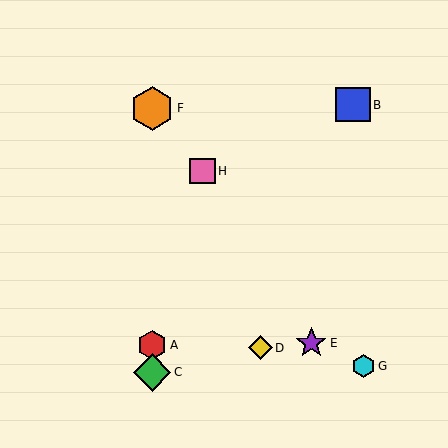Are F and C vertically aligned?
Yes, both are at x≈152.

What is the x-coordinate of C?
Object C is at x≈152.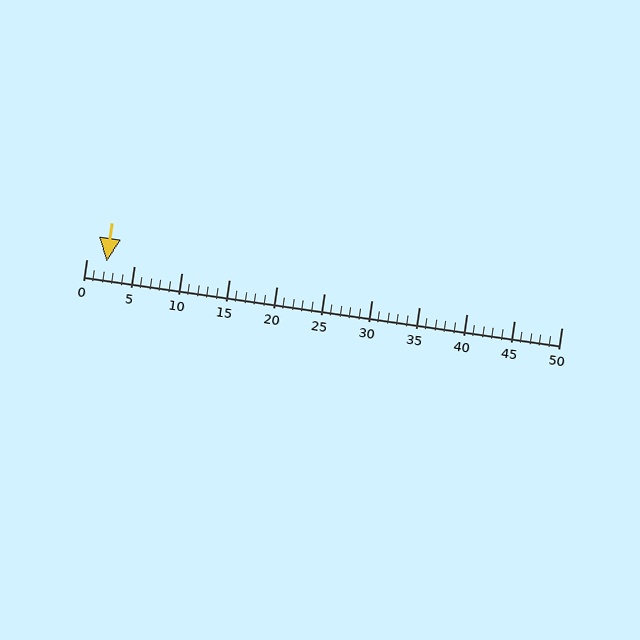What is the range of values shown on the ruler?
The ruler shows values from 0 to 50.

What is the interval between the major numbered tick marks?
The major tick marks are spaced 5 units apart.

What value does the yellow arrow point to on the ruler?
The yellow arrow points to approximately 2.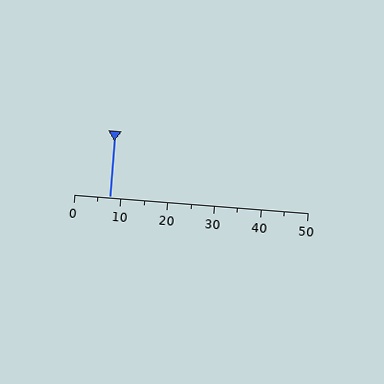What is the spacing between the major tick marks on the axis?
The major ticks are spaced 10 apart.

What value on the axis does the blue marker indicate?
The marker indicates approximately 7.5.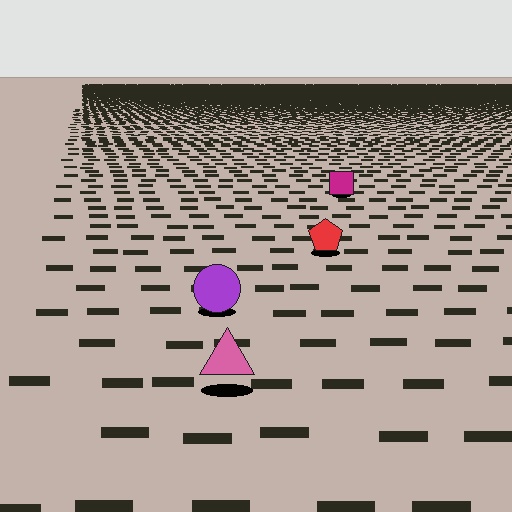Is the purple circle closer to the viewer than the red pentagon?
Yes. The purple circle is closer — you can tell from the texture gradient: the ground texture is coarser near it.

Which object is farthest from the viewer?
The magenta square is farthest from the viewer. It appears smaller and the ground texture around it is denser.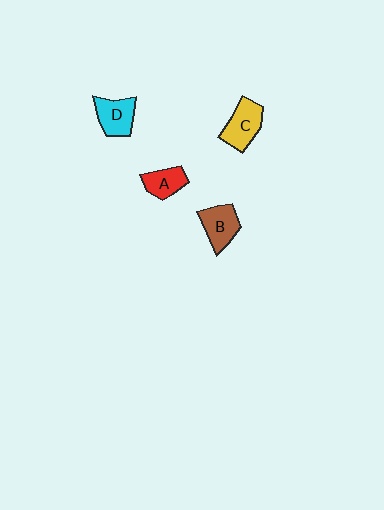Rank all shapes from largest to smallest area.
From largest to smallest: C (yellow), B (brown), D (cyan), A (red).